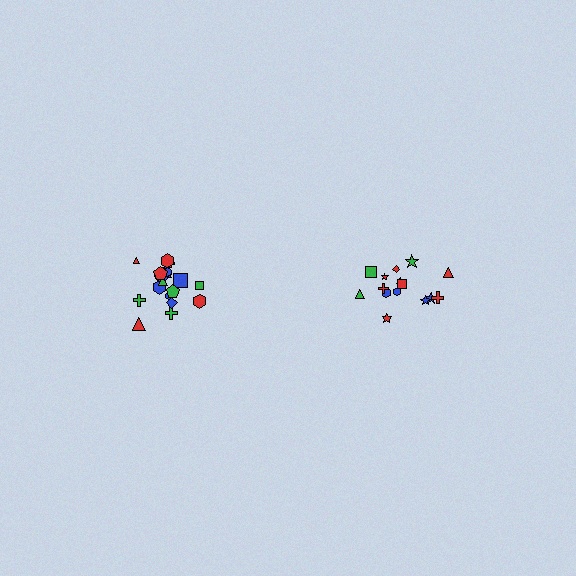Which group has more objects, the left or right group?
The left group.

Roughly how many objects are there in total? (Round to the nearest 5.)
Roughly 35 objects in total.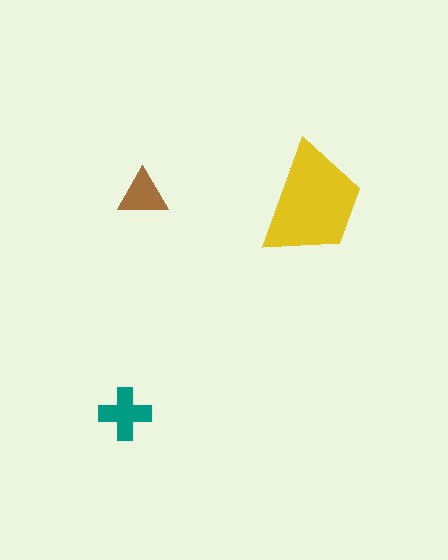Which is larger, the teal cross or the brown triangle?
The teal cross.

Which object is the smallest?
The brown triangle.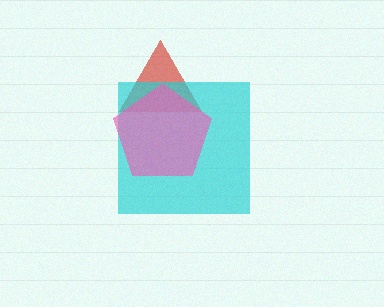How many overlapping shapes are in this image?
There are 3 overlapping shapes in the image.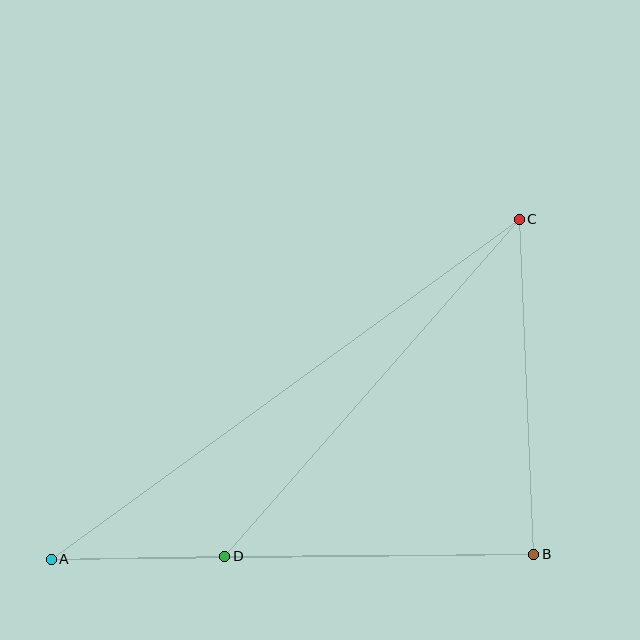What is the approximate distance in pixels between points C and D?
The distance between C and D is approximately 447 pixels.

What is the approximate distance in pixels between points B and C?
The distance between B and C is approximately 335 pixels.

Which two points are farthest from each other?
Points A and C are farthest from each other.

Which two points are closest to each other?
Points A and D are closest to each other.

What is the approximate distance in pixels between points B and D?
The distance between B and D is approximately 309 pixels.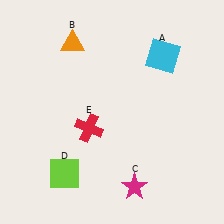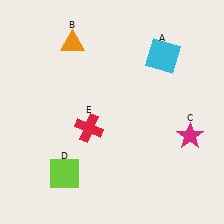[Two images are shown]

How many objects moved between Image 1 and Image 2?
1 object moved between the two images.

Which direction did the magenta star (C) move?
The magenta star (C) moved right.